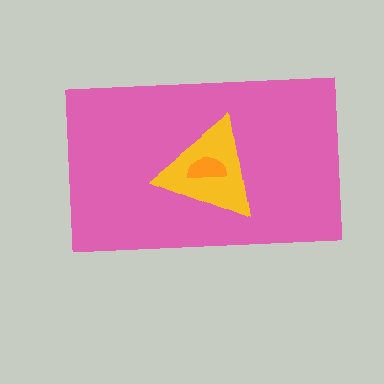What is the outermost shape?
The pink rectangle.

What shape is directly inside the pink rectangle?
The yellow triangle.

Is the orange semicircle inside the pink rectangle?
Yes.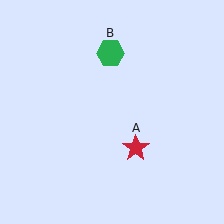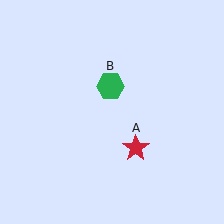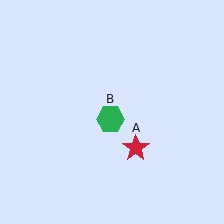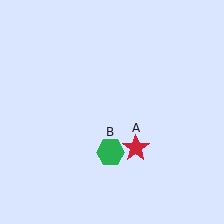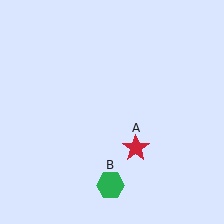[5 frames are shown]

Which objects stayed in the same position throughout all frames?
Red star (object A) remained stationary.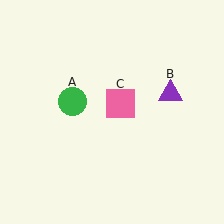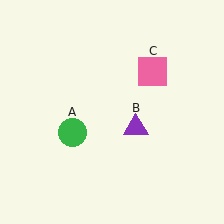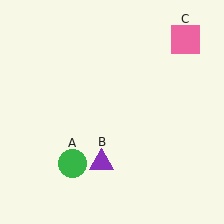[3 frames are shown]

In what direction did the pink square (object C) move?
The pink square (object C) moved up and to the right.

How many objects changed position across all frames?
3 objects changed position: green circle (object A), purple triangle (object B), pink square (object C).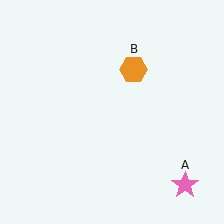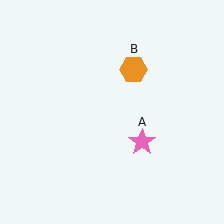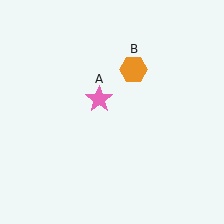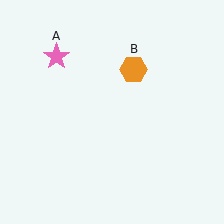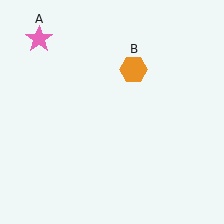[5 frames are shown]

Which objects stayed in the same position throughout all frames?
Orange hexagon (object B) remained stationary.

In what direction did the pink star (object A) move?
The pink star (object A) moved up and to the left.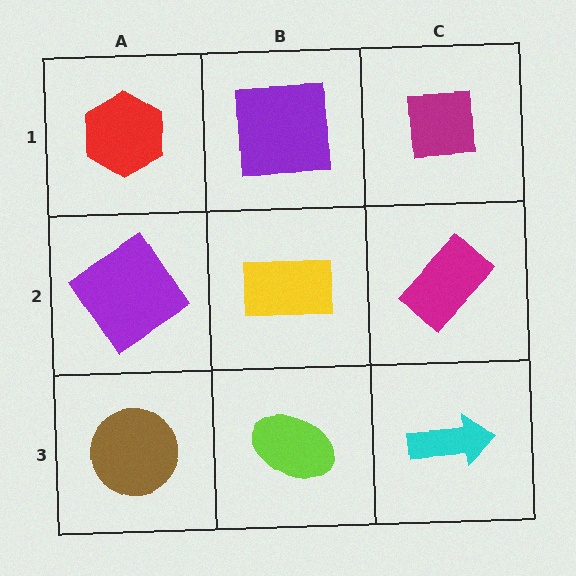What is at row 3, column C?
A cyan arrow.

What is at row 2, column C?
A magenta rectangle.